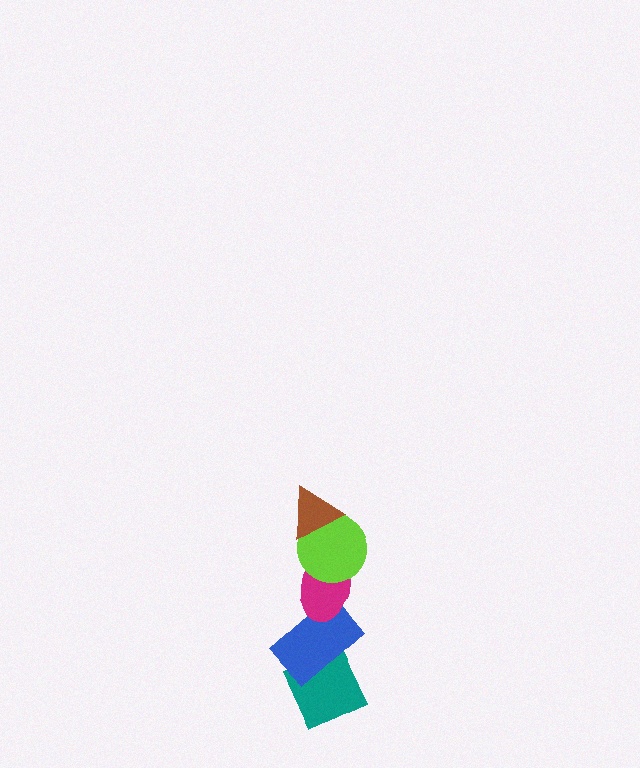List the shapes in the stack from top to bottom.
From top to bottom: the brown triangle, the lime circle, the magenta ellipse, the blue rectangle, the teal diamond.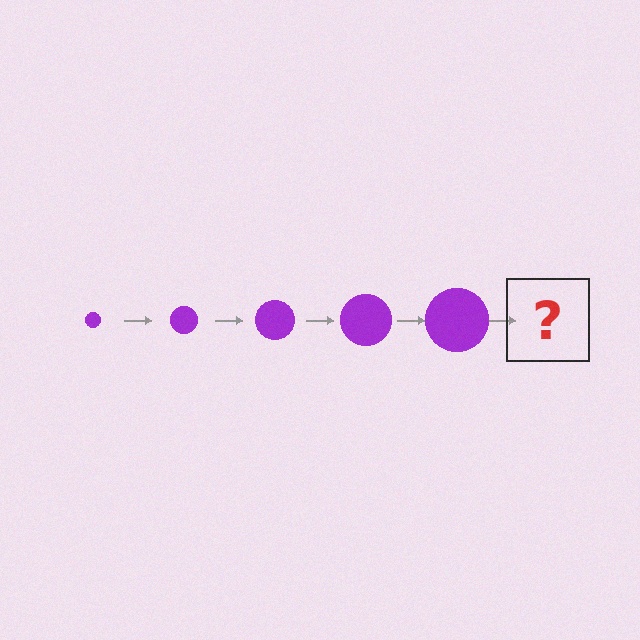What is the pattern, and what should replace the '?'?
The pattern is that the circle gets progressively larger each step. The '?' should be a purple circle, larger than the previous one.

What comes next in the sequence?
The next element should be a purple circle, larger than the previous one.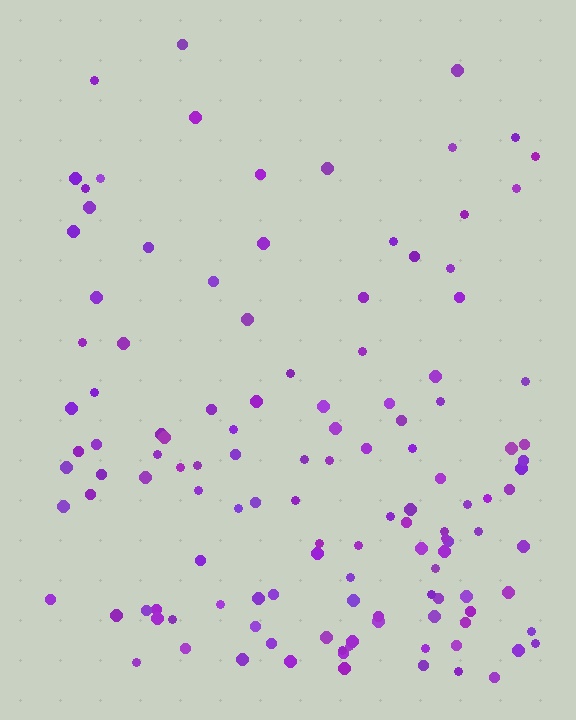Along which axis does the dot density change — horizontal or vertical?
Vertical.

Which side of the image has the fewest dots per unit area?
The top.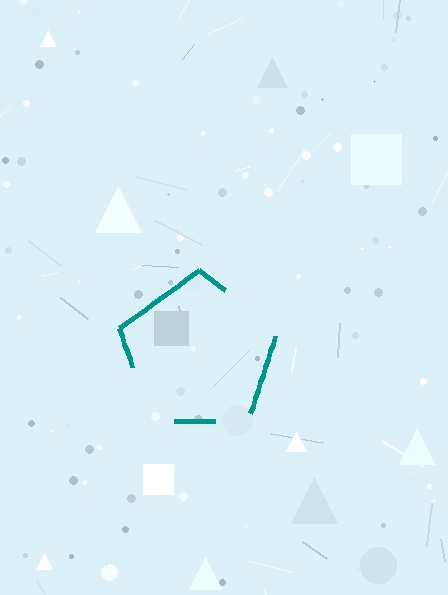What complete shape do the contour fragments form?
The contour fragments form a pentagon.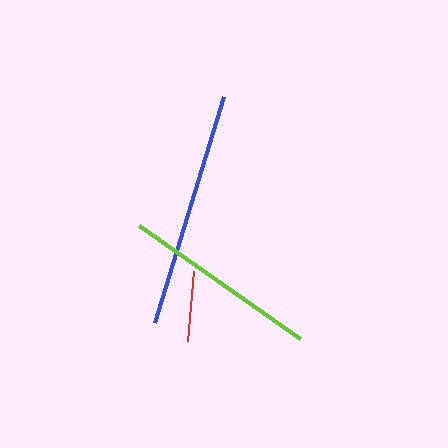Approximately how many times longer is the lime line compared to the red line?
The lime line is approximately 2.8 times the length of the red line.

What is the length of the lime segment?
The lime segment is approximately 197 pixels long.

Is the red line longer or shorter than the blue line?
The blue line is longer than the red line.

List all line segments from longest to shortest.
From longest to shortest: blue, lime, red.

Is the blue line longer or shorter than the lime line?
The blue line is longer than the lime line.